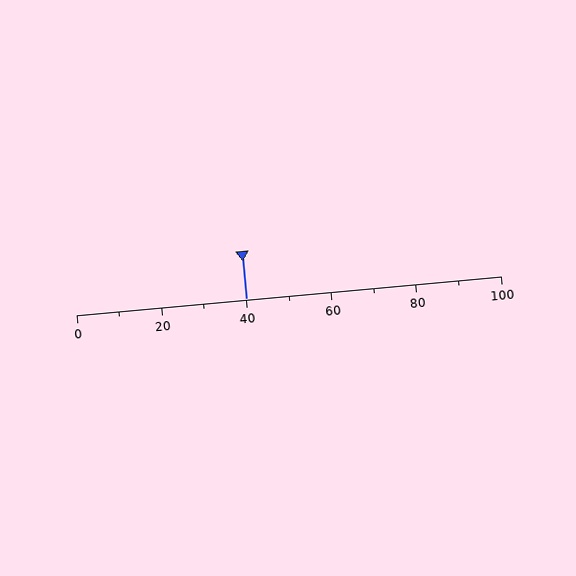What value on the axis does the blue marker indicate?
The marker indicates approximately 40.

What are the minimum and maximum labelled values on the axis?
The axis runs from 0 to 100.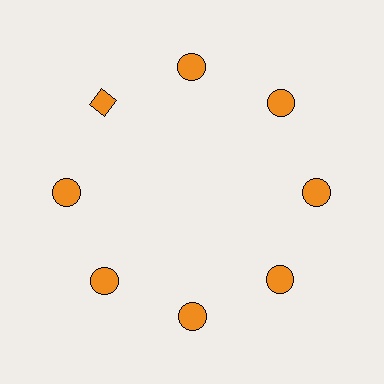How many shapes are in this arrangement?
There are 8 shapes arranged in a ring pattern.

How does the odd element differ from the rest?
It has a different shape: diamond instead of circle.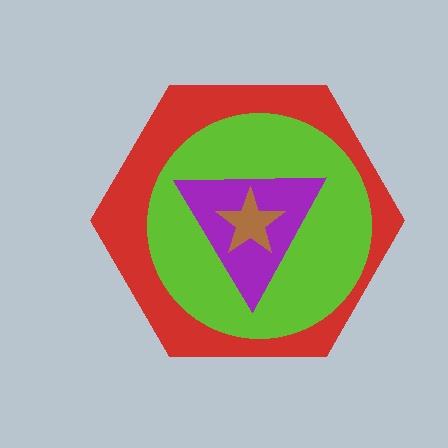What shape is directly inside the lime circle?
The purple triangle.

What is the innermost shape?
The brown star.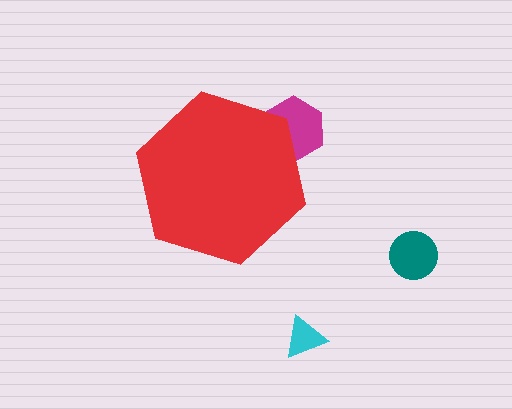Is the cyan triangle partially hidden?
No, the cyan triangle is fully visible.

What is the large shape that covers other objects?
A red hexagon.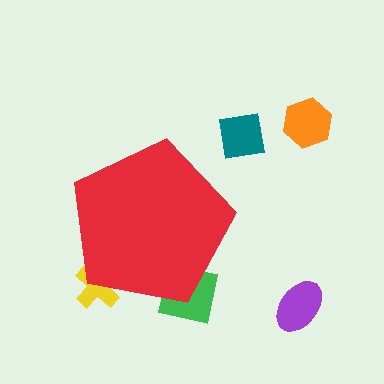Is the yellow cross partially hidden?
Yes, the yellow cross is partially hidden behind the red pentagon.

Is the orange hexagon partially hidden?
No, the orange hexagon is fully visible.